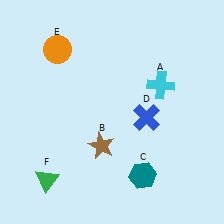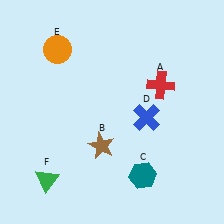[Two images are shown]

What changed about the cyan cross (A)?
In Image 1, A is cyan. In Image 2, it changed to red.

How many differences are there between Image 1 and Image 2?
There is 1 difference between the two images.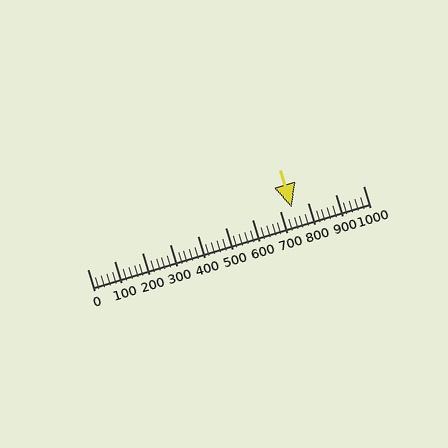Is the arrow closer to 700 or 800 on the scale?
The arrow is closer to 700.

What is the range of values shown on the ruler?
The ruler shows values from 0 to 1000.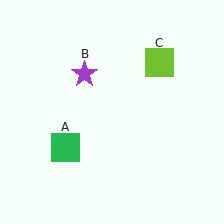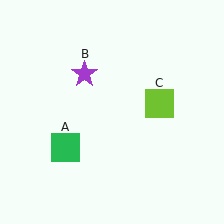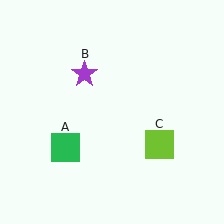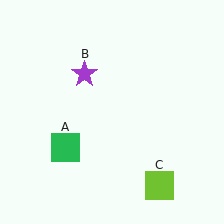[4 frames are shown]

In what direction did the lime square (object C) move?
The lime square (object C) moved down.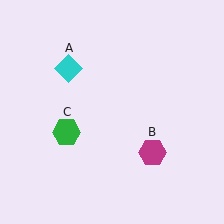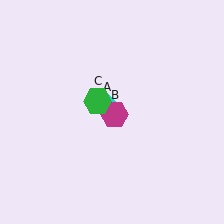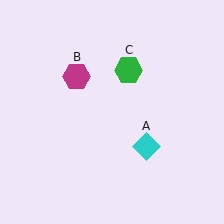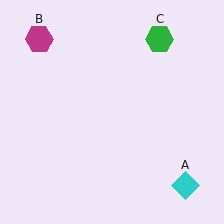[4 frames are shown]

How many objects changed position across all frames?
3 objects changed position: cyan diamond (object A), magenta hexagon (object B), green hexagon (object C).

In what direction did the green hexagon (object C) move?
The green hexagon (object C) moved up and to the right.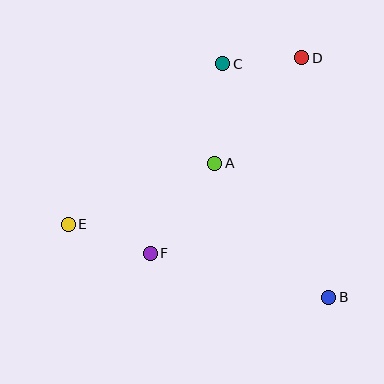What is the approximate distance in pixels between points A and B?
The distance between A and B is approximately 176 pixels.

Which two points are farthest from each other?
Points D and E are farthest from each other.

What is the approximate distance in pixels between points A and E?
The distance between A and E is approximately 158 pixels.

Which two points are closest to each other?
Points C and D are closest to each other.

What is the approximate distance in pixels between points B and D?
The distance between B and D is approximately 241 pixels.